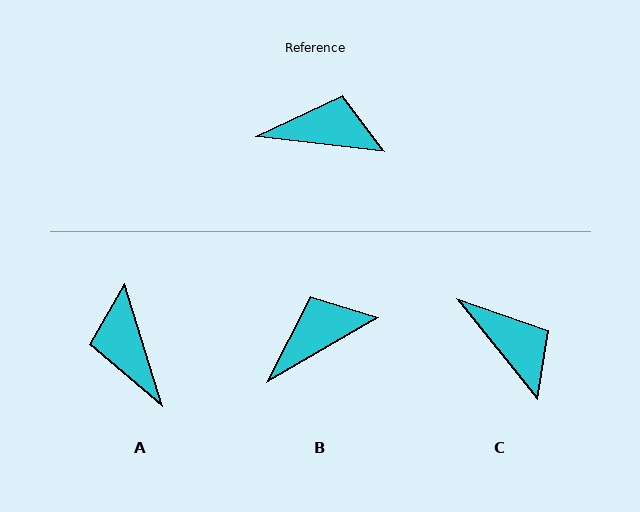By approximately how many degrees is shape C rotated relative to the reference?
Approximately 45 degrees clockwise.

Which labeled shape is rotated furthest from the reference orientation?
A, about 114 degrees away.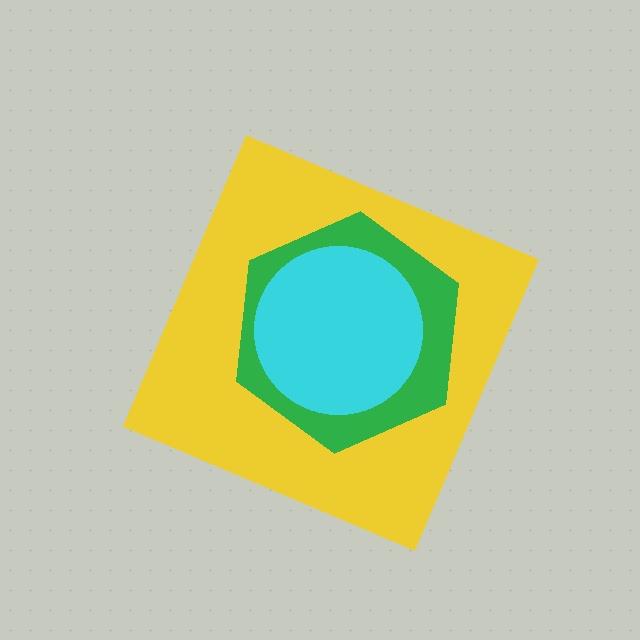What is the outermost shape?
The yellow diamond.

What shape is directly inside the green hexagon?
The cyan circle.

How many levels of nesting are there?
3.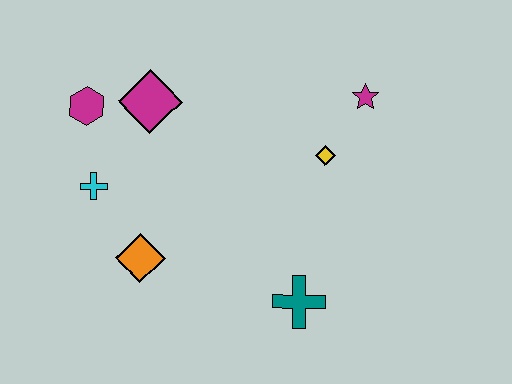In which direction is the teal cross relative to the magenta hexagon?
The teal cross is to the right of the magenta hexagon.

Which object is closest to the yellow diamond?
The magenta star is closest to the yellow diamond.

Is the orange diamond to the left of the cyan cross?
No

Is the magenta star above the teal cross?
Yes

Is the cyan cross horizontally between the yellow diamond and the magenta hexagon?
Yes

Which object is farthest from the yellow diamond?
The magenta hexagon is farthest from the yellow diamond.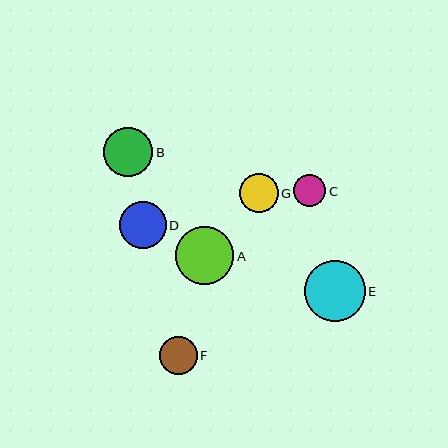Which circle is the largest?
Circle E is the largest with a size of approximately 61 pixels.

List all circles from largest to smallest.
From largest to smallest: E, A, B, D, G, F, C.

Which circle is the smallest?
Circle C is the smallest with a size of approximately 33 pixels.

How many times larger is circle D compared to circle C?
Circle D is approximately 1.4 times the size of circle C.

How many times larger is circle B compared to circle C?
Circle B is approximately 1.5 times the size of circle C.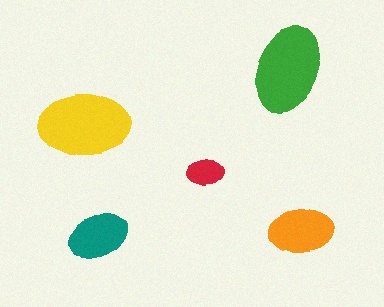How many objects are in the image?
There are 5 objects in the image.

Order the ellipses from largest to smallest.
the yellow one, the green one, the orange one, the teal one, the red one.